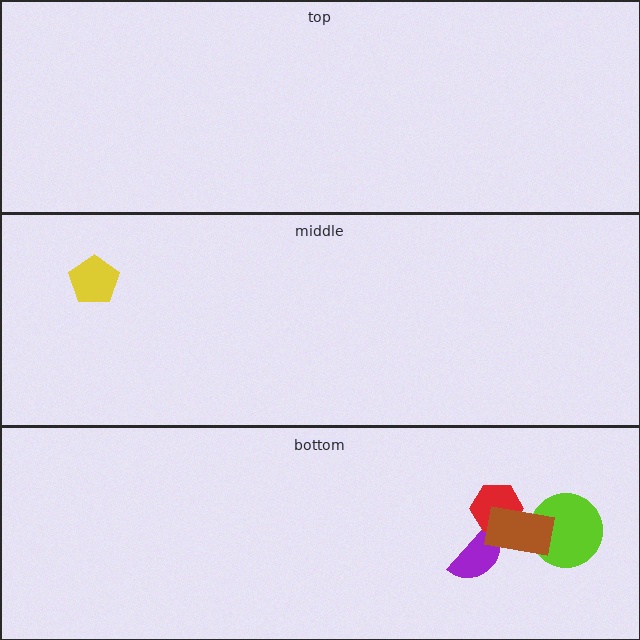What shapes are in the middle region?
The yellow pentagon.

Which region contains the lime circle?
The bottom region.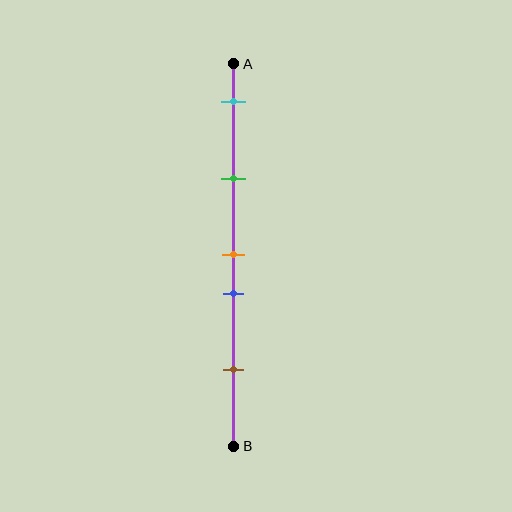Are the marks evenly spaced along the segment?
No, the marks are not evenly spaced.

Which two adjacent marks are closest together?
The orange and blue marks are the closest adjacent pair.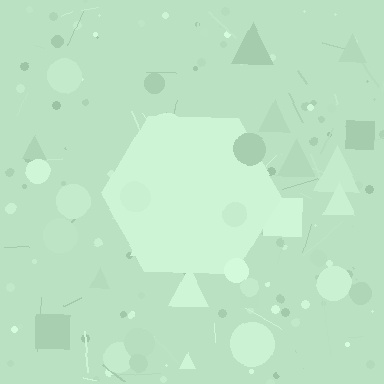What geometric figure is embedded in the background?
A hexagon is embedded in the background.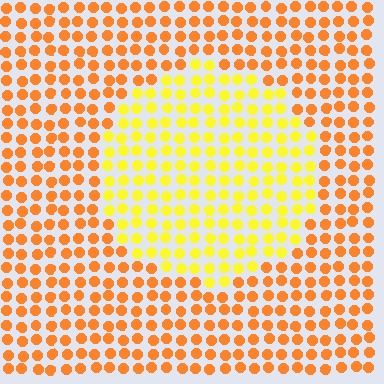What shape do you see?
I see a circle.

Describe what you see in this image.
The image is filled with small orange elements in a uniform arrangement. A circle-shaped region is visible where the elements are tinted to a slightly different hue, forming a subtle color boundary.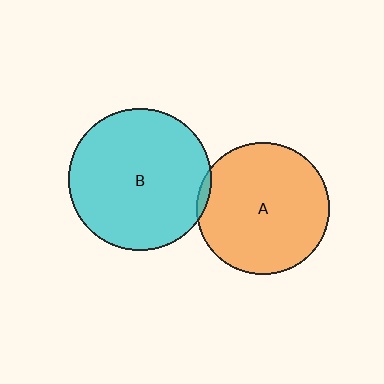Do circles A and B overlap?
Yes.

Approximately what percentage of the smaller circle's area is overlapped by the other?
Approximately 5%.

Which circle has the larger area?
Circle B (cyan).